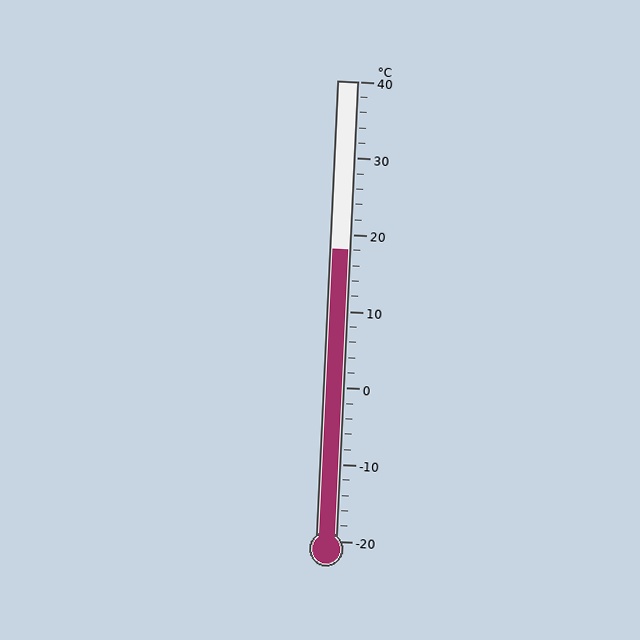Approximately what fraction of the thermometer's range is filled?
The thermometer is filled to approximately 65% of its range.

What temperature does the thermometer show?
The thermometer shows approximately 18°C.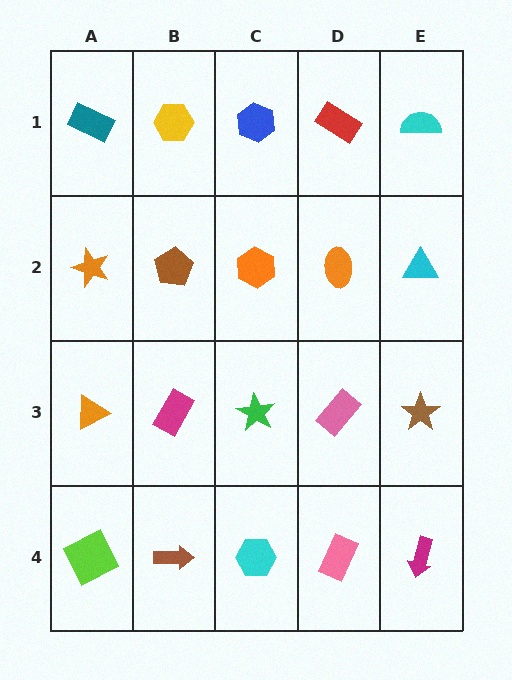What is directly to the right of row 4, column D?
A magenta arrow.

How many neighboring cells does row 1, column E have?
2.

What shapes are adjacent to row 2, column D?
A red rectangle (row 1, column D), a pink rectangle (row 3, column D), an orange hexagon (row 2, column C), a cyan triangle (row 2, column E).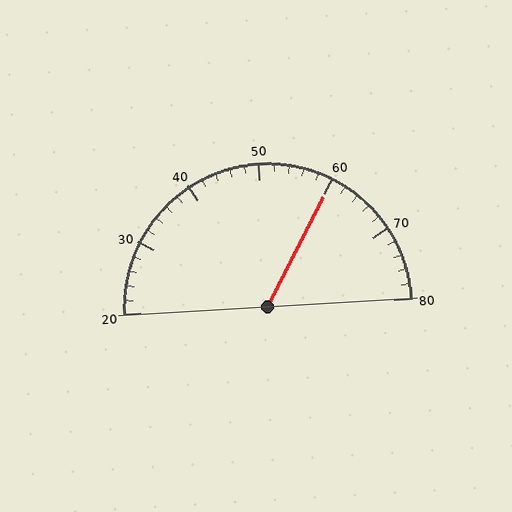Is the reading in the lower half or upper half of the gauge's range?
The reading is in the upper half of the range (20 to 80).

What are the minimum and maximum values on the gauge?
The gauge ranges from 20 to 80.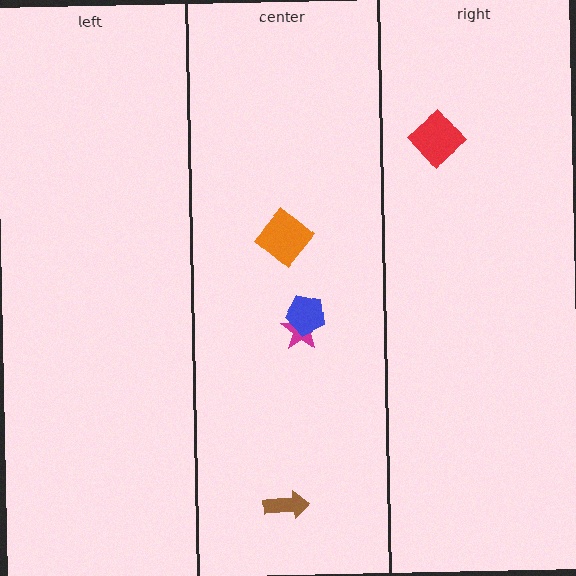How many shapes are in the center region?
4.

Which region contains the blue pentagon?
The center region.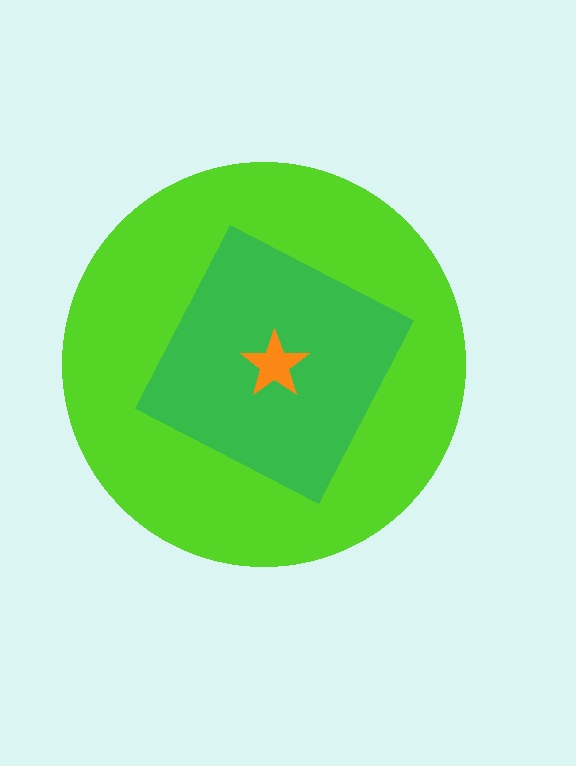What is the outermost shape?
The lime circle.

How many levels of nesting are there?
3.